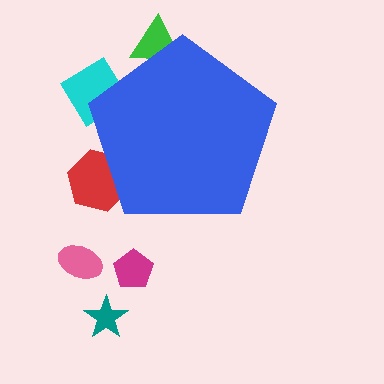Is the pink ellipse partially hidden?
No, the pink ellipse is fully visible.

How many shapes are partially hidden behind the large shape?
3 shapes are partially hidden.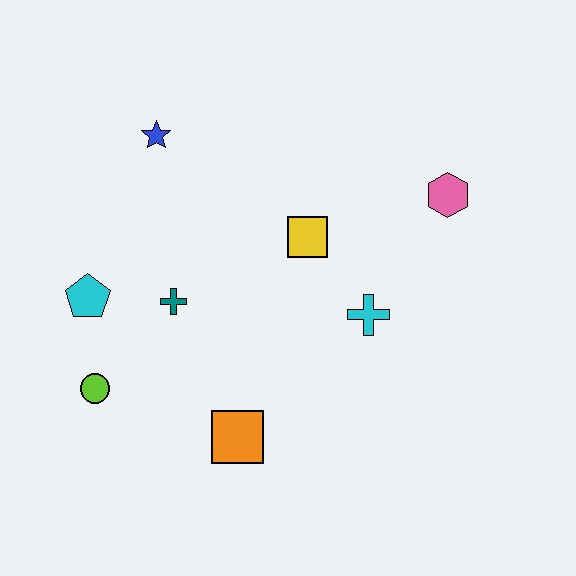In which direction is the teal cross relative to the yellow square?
The teal cross is to the left of the yellow square.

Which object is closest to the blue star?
The teal cross is closest to the blue star.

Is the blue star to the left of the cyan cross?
Yes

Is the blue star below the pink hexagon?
No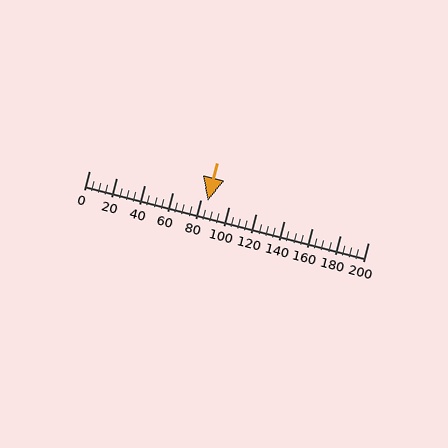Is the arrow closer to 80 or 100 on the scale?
The arrow is closer to 80.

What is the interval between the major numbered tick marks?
The major tick marks are spaced 20 units apart.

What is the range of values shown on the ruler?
The ruler shows values from 0 to 200.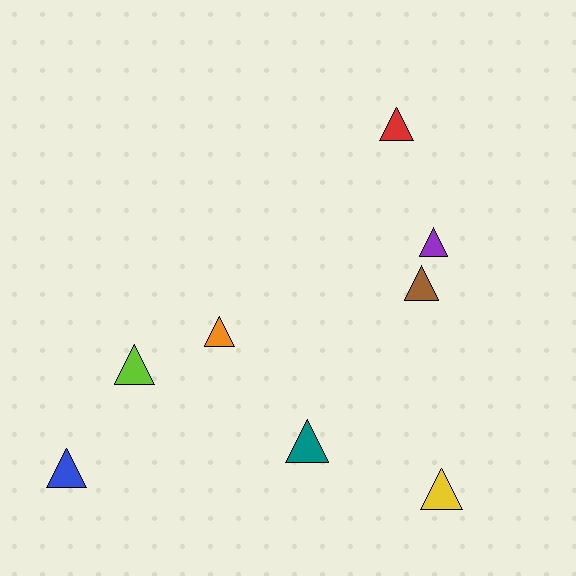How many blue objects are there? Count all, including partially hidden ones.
There is 1 blue object.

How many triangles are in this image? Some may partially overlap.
There are 8 triangles.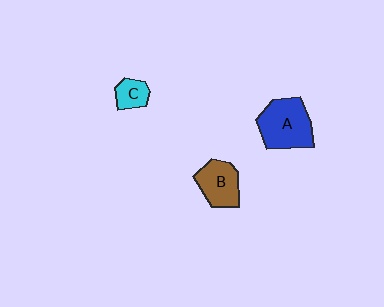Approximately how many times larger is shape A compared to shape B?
Approximately 1.4 times.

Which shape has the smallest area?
Shape C (cyan).